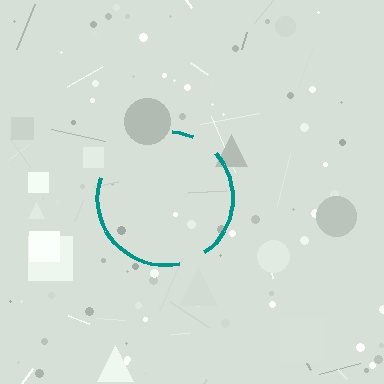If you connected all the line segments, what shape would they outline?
They would outline a circle.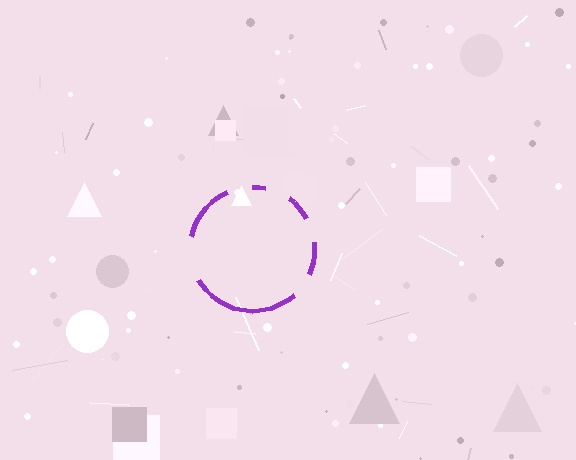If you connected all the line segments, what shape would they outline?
They would outline a circle.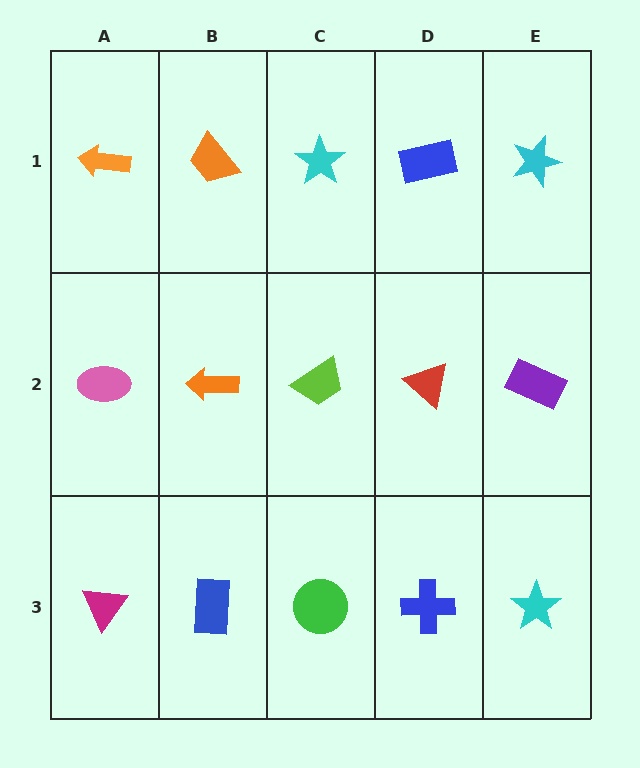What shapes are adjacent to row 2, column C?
A cyan star (row 1, column C), a green circle (row 3, column C), an orange arrow (row 2, column B), a red triangle (row 2, column D).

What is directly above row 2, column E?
A cyan star.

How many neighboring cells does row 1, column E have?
2.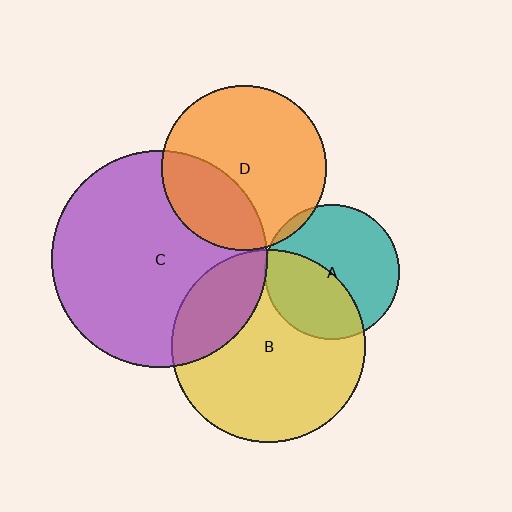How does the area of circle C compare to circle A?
Approximately 2.6 times.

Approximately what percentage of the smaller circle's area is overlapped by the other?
Approximately 25%.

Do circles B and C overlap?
Yes.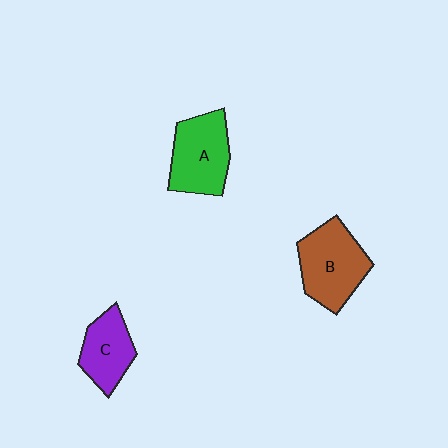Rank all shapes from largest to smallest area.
From largest to smallest: B (brown), A (green), C (purple).